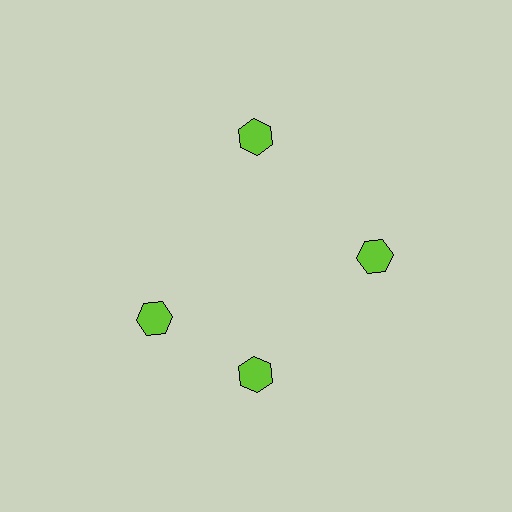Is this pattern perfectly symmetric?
No. The 4 lime hexagons are arranged in a ring, but one element near the 9 o'clock position is rotated out of alignment along the ring, breaking the 4-fold rotational symmetry.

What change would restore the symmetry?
The symmetry would be restored by rotating it back into even spacing with its neighbors so that all 4 hexagons sit at equal angles and equal distance from the center.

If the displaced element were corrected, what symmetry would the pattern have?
It would have 4-fold rotational symmetry — the pattern would map onto itself every 90 degrees.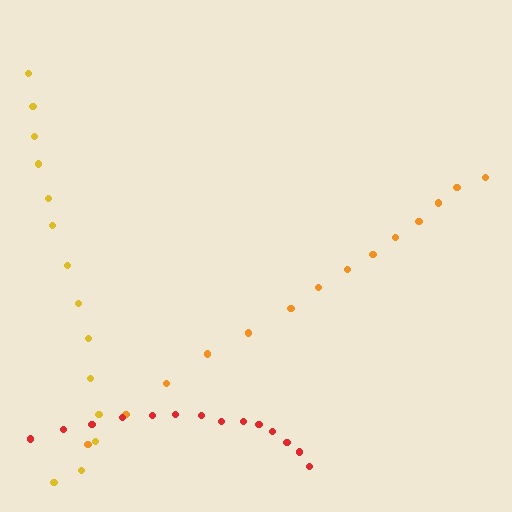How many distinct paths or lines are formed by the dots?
There are 3 distinct paths.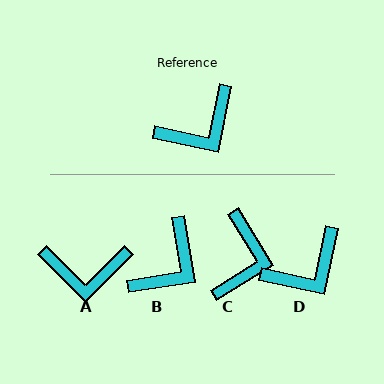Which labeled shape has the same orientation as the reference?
D.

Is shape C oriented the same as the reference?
No, it is off by about 44 degrees.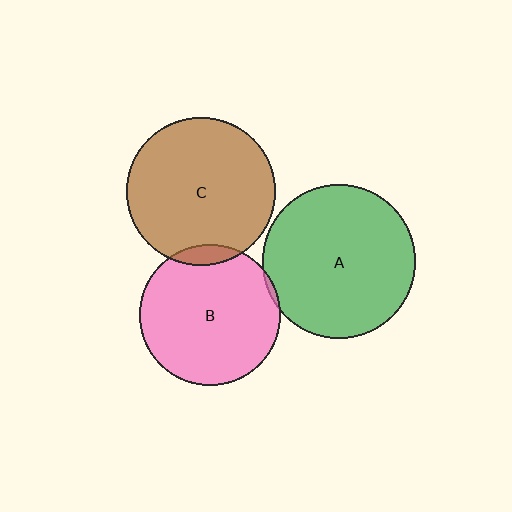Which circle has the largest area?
Circle A (green).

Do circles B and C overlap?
Yes.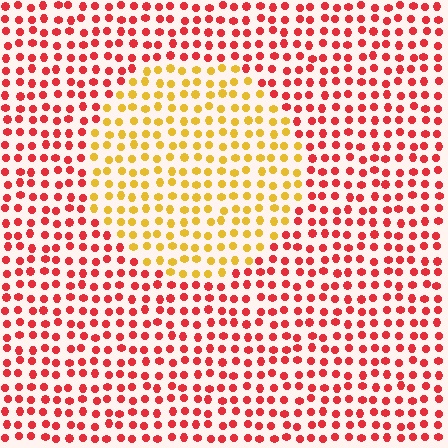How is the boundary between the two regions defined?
The boundary is defined purely by a slight shift in hue (about 51 degrees). Spacing, size, and orientation are identical on both sides.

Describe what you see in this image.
The image is filled with small red elements in a uniform arrangement. A circle-shaped region is visible where the elements are tinted to a slightly different hue, forming a subtle color boundary.